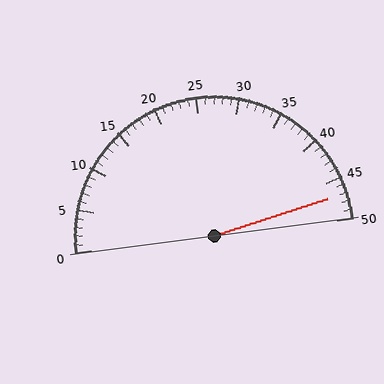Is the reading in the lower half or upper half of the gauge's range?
The reading is in the upper half of the range (0 to 50).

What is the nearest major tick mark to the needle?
The nearest major tick mark is 45.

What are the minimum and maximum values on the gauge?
The gauge ranges from 0 to 50.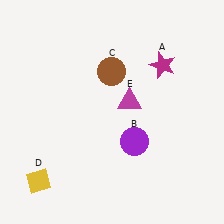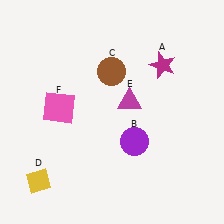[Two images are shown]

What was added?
A pink square (F) was added in Image 2.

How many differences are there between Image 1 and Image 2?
There is 1 difference between the two images.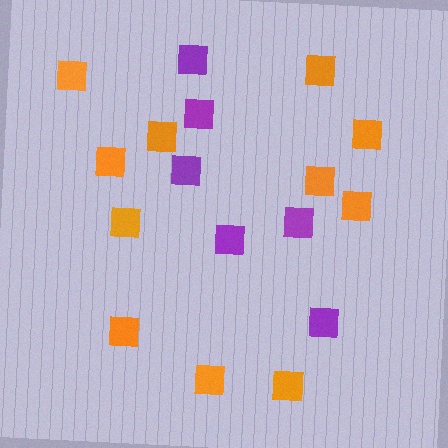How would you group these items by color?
There are 2 groups: one group of purple squares (6) and one group of orange squares (11).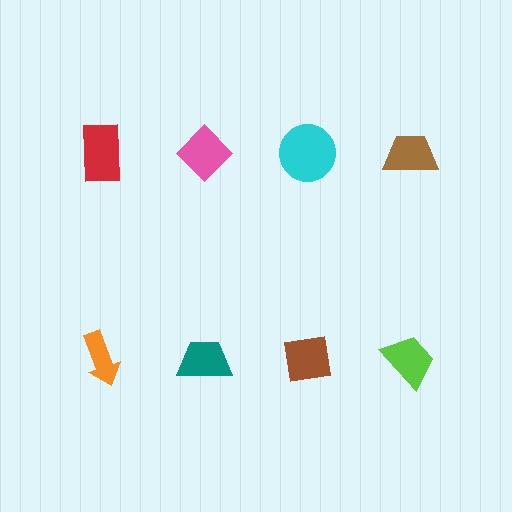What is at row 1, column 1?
A red rectangle.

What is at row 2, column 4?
A lime trapezoid.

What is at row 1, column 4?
A brown trapezoid.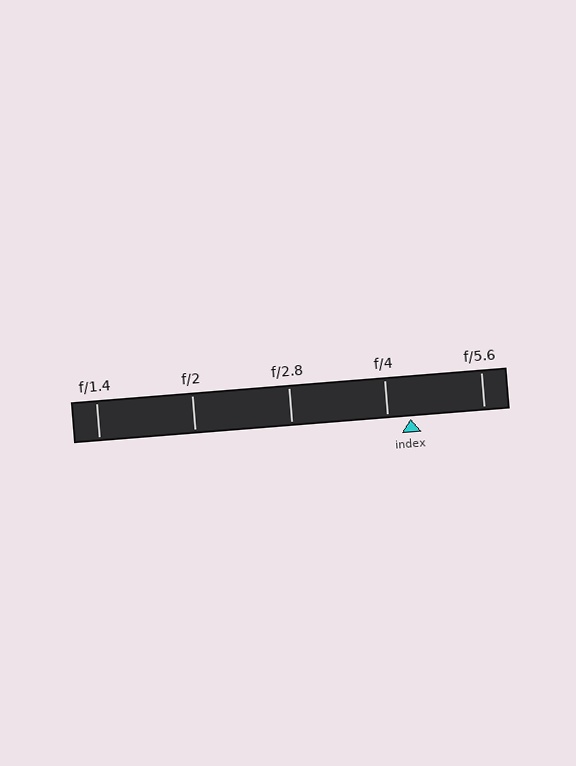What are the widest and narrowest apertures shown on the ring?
The widest aperture shown is f/1.4 and the narrowest is f/5.6.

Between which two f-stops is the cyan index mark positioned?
The index mark is between f/4 and f/5.6.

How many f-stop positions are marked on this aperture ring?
There are 5 f-stop positions marked.